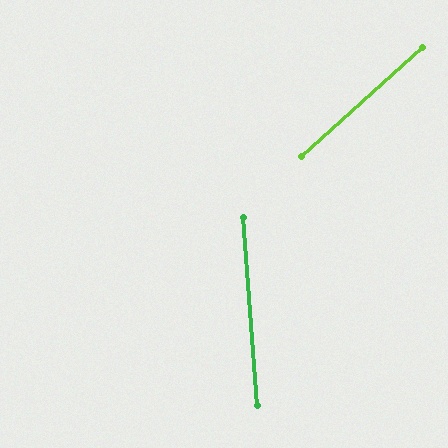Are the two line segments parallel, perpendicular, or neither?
Neither parallel nor perpendicular — they differ by about 52°.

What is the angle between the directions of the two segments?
Approximately 52 degrees.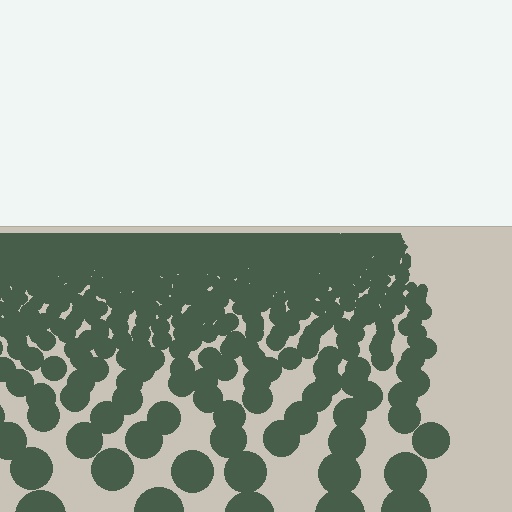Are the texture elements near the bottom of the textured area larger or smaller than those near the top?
Larger. Near the bottom, elements are closer to the viewer and appear at a bigger on-screen size.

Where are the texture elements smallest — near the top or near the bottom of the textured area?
Near the top.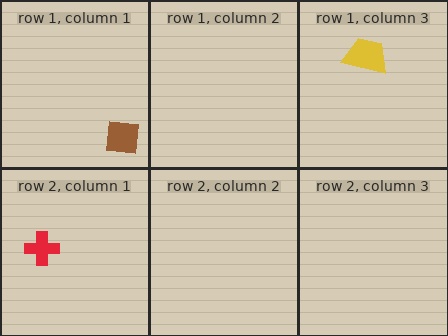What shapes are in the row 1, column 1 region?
The brown square.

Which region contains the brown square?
The row 1, column 1 region.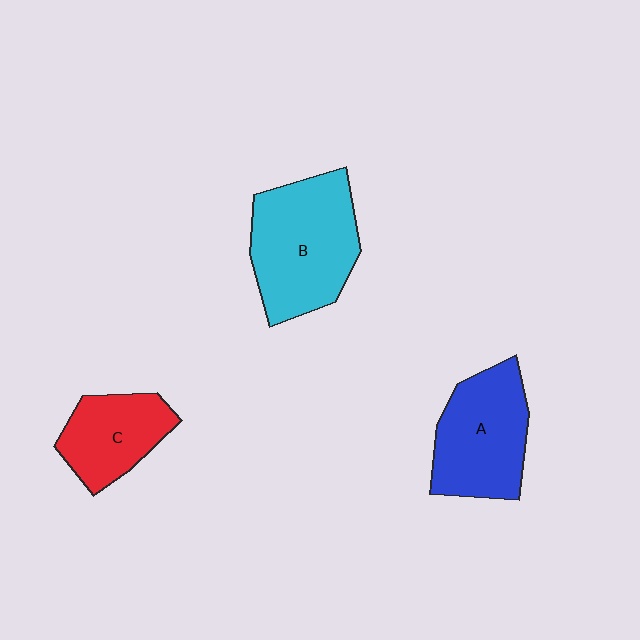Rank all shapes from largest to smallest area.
From largest to smallest: B (cyan), A (blue), C (red).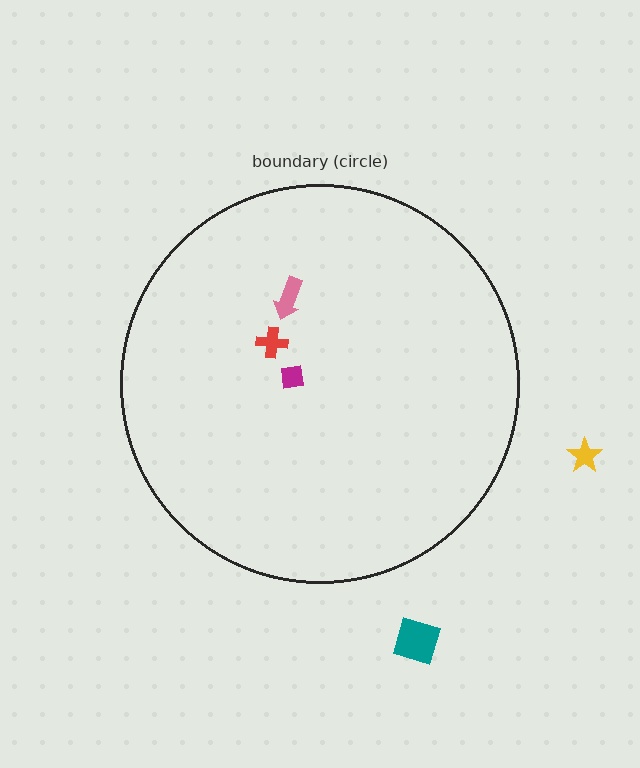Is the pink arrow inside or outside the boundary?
Inside.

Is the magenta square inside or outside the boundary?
Inside.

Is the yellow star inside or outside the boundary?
Outside.